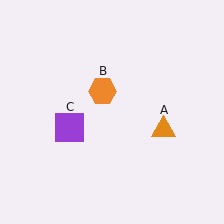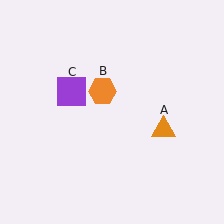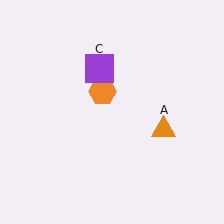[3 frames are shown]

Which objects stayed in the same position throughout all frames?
Orange triangle (object A) and orange hexagon (object B) remained stationary.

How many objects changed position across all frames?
1 object changed position: purple square (object C).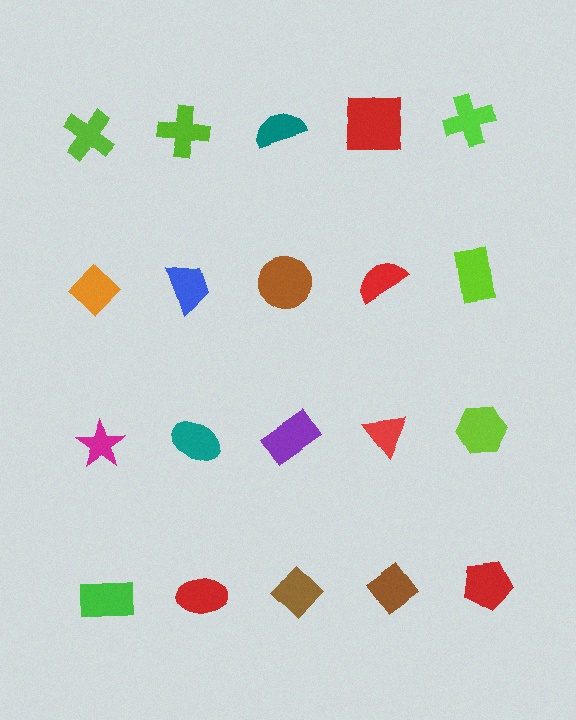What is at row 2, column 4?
A red semicircle.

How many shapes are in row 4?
5 shapes.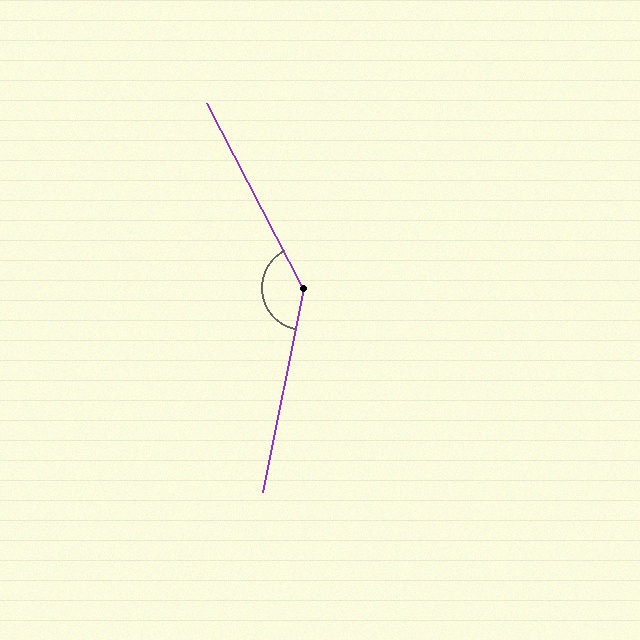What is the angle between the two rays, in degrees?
Approximately 141 degrees.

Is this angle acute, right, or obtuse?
It is obtuse.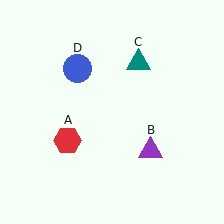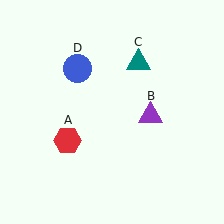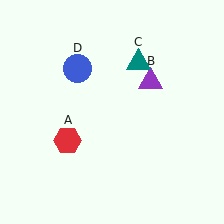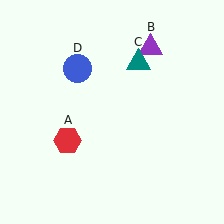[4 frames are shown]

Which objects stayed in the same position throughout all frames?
Red hexagon (object A) and teal triangle (object C) and blue circle (object D) remained stationary.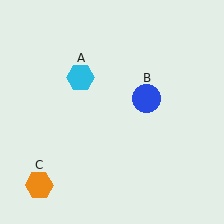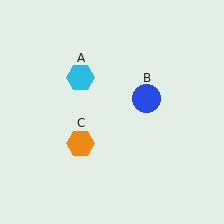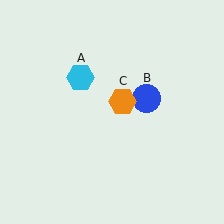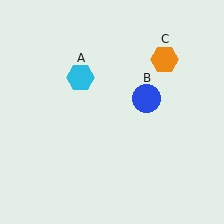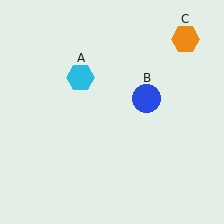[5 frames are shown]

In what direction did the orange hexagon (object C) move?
The orange hexagon (object C) moved up and to the right.